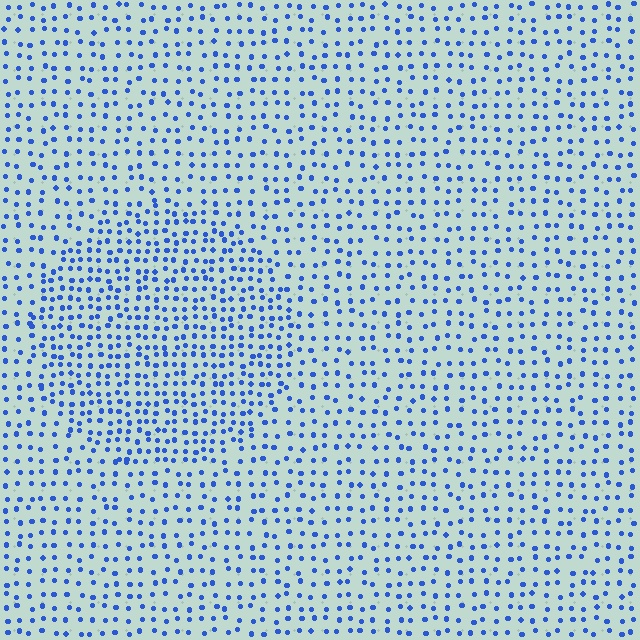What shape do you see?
I see a circle.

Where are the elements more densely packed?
The elements are more densely packed inside the circle boundary.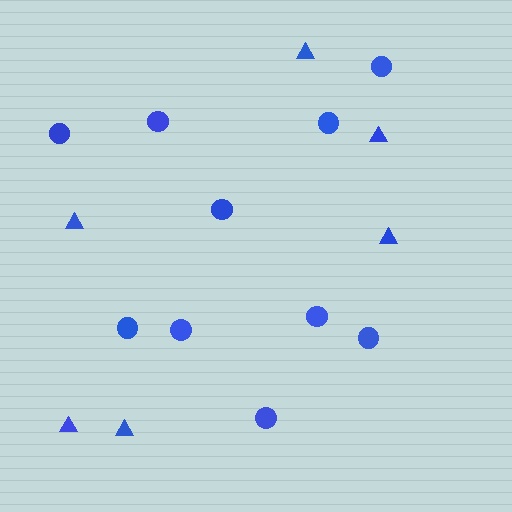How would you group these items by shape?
There are 2 groups: one group of triangles (6) and one group of circles (10).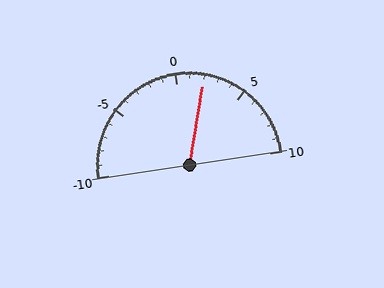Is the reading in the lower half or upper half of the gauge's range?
The reading is in the upper half of the range (-10 to 10).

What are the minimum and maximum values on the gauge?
The gauge ranges from -10 to 10.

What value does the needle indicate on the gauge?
The needle indicates approximately 2.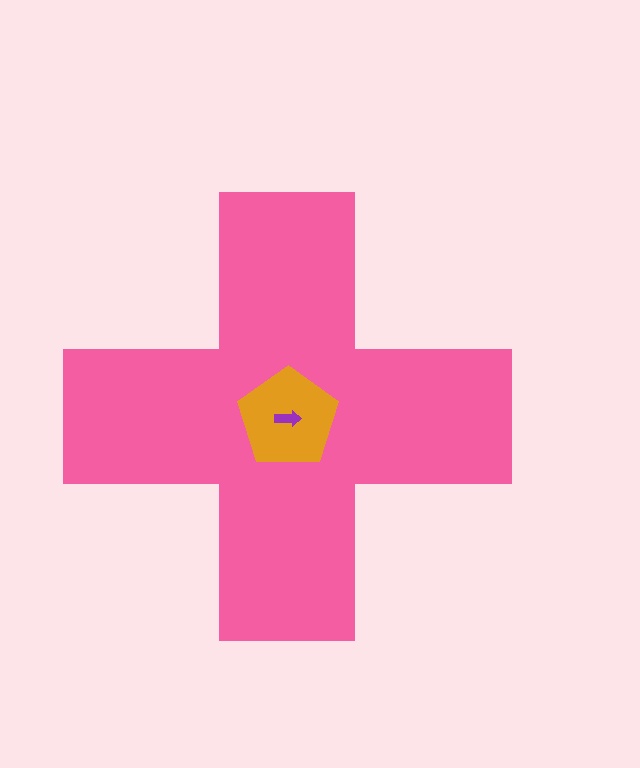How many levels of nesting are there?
3.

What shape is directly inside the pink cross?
The orange pentagon.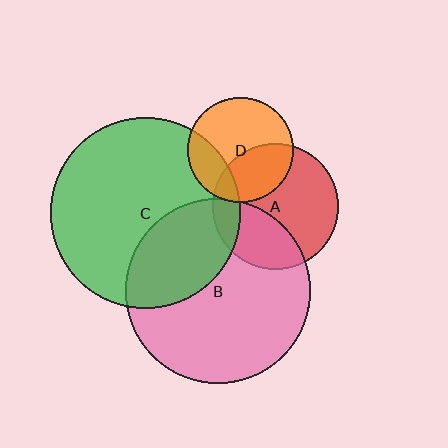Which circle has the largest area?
Circle C (green).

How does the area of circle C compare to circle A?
Approximately 2.3 times.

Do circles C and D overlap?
Yes.